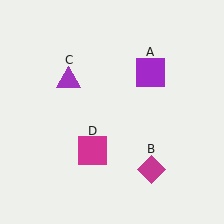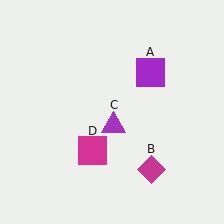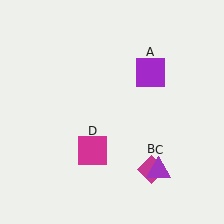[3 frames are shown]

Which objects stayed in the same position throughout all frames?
Purple square (object A) and magenta diamond (object B) and magenta square (object D) remained stationary.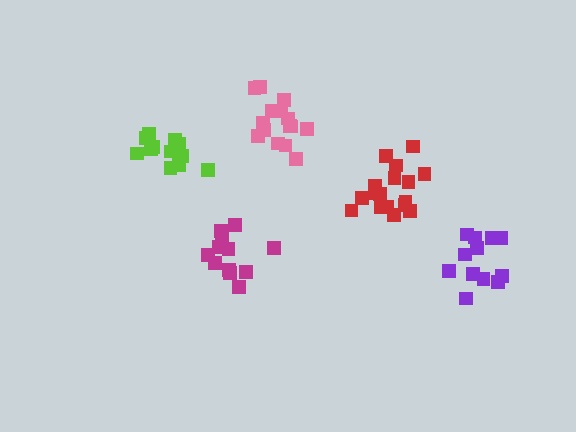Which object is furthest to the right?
The purple cluster is rightmost.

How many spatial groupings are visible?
There are 5 spatial groupings.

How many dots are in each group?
Group 1: 15 dots, Group 2: 12 dots, Group 3: 13 dots, Group 4: 17 dots, Group 5: 12 dots (69 total).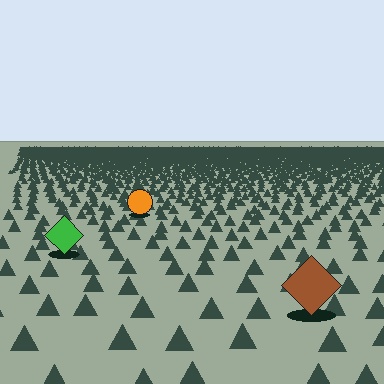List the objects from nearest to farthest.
From nearest to farthest: the brown diamond, the green diamond, the orange circle.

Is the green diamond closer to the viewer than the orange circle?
Yes. The green diamond is closer — you can tell from the texture gradient: the ground texture is coarser near it.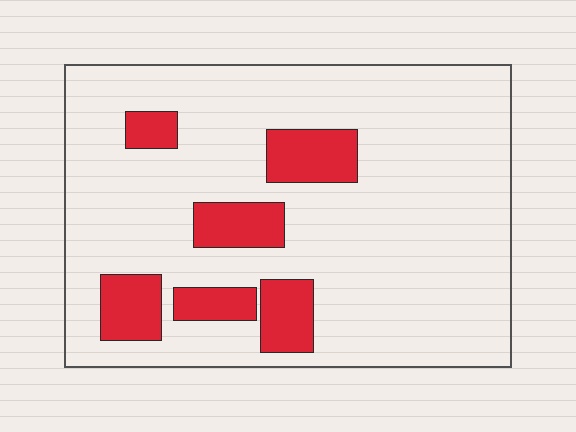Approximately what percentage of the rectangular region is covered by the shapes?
Approximately 15%.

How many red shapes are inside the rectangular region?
6.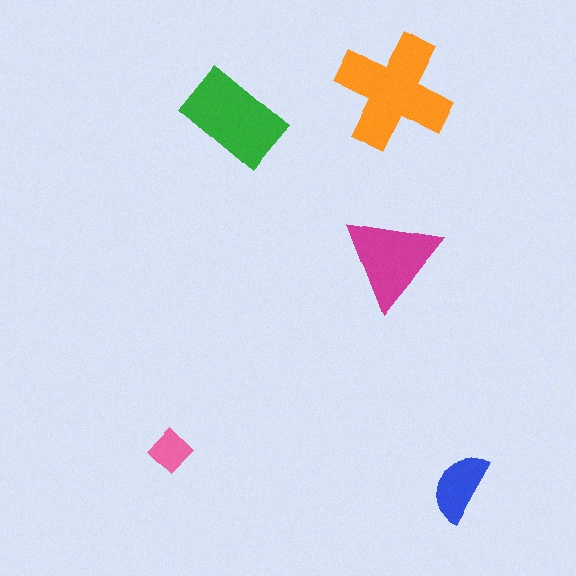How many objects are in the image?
There are 5 objects in the image.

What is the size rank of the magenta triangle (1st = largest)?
3rd.